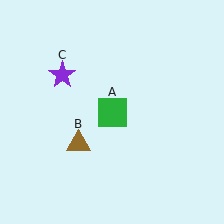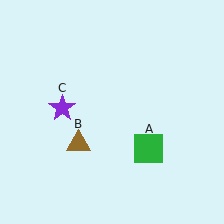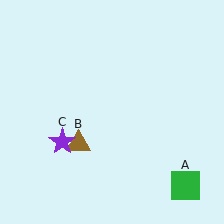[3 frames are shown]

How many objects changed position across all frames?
2 objects changed position: green square (object A), purple star (object C).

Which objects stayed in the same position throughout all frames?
Brown triangle (object B) remained stationary.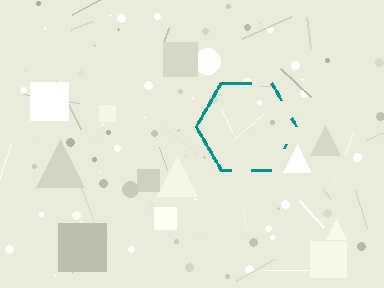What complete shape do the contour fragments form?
The contour fragments form a hexagon.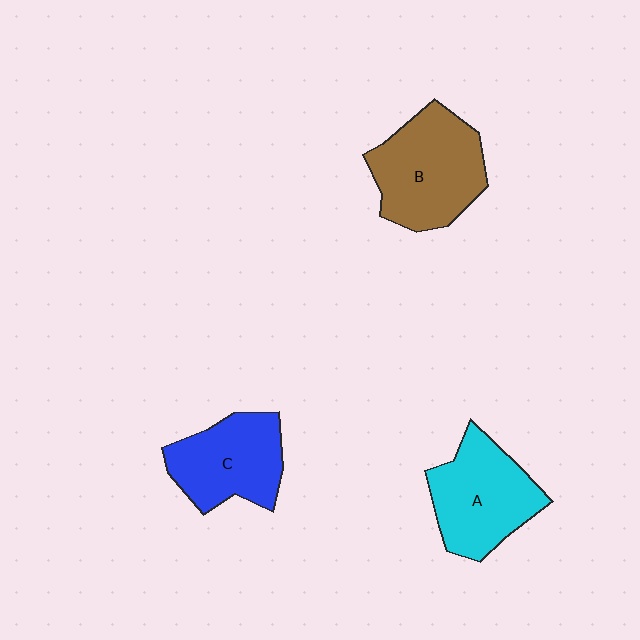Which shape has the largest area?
Shape B (brown).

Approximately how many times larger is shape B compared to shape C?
Approximately 1.2 times.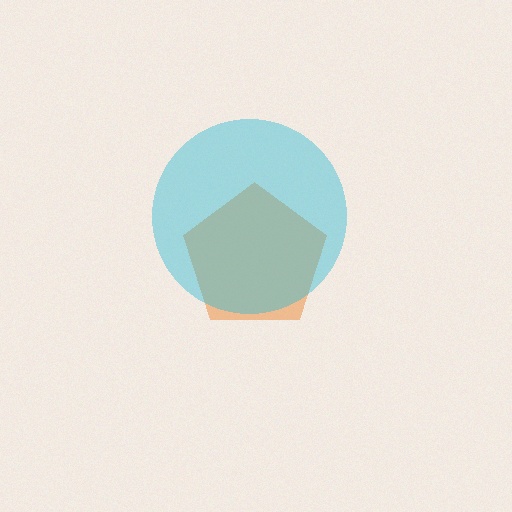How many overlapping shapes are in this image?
There are 2 overlapping shapes in the image.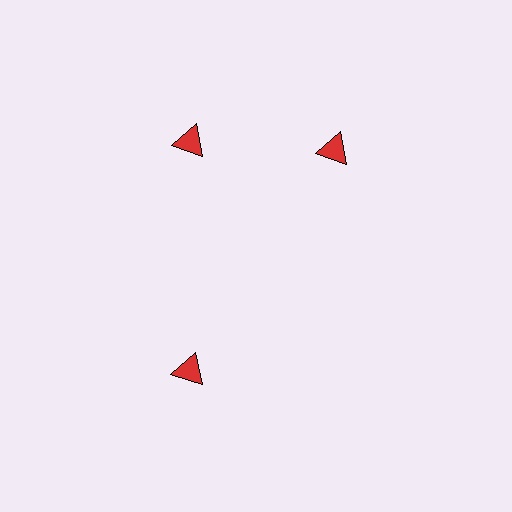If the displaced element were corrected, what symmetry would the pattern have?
It would have 3-fold rotational symmetry — the pattern would map onto itself every 120 degrees.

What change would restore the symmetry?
The symmetry would be restored by rotating it back into even spacing with its neighbors so that all 3 triangles sit at equal angles and equal distance from the center.